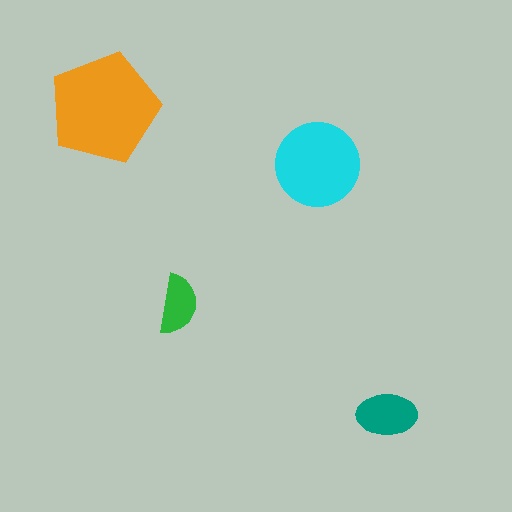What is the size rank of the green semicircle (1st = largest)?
4th.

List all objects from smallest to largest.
The green semicircle, the teal ellipse, the cyan circle, the orange pentagon.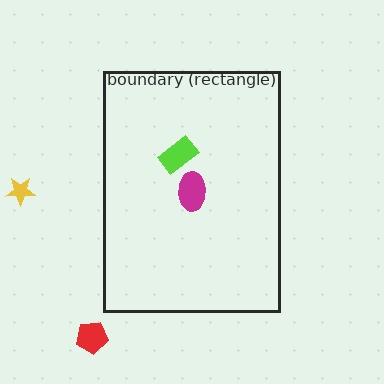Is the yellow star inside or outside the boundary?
Outside.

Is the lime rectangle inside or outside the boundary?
Inside.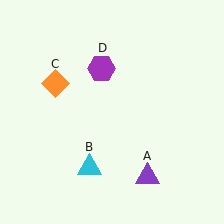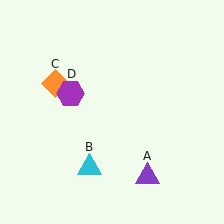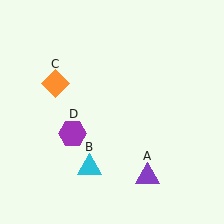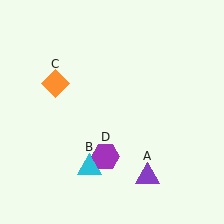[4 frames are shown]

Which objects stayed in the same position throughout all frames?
Purple triangle (object A) and cyan triangle (object B) and orange diamond (object C) remained stationary.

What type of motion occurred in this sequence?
The purple hexagon (object D) rotated counterclockwise around the center of the scene.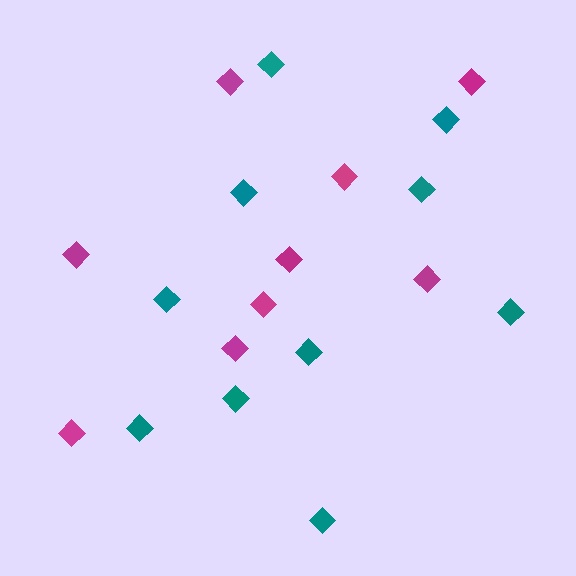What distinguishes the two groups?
There are 2 groups: one group of teal diamonds (10) and one group of magenta diamonds (9).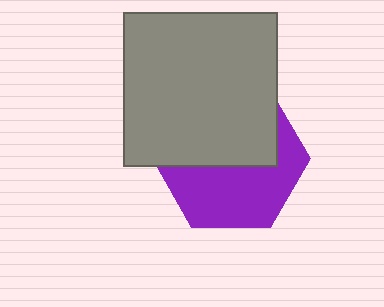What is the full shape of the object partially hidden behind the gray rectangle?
The partially hidden object is a purple hexagon.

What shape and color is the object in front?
The object in front is a gray rectangle.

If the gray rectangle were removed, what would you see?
You would see the complete purple hexagon.